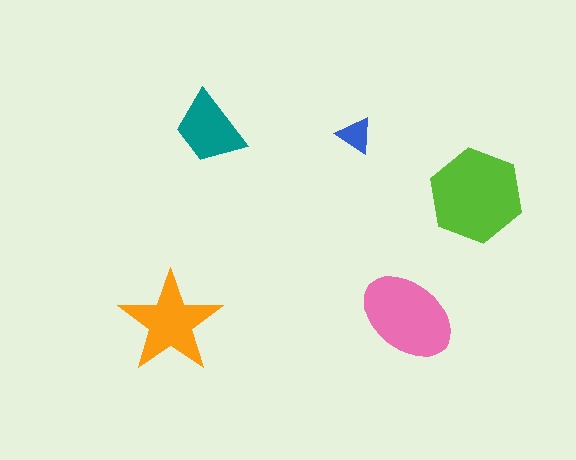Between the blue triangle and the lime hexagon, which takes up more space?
The lime hexagon.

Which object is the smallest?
The blue triangle.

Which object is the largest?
The lime hexagon.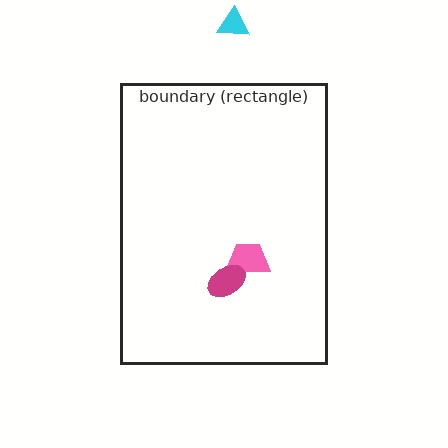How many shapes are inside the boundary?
2 inside, 1 outside.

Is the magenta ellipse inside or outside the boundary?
Inside.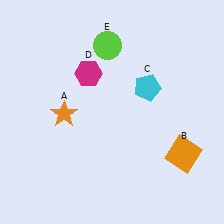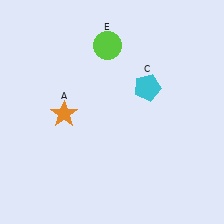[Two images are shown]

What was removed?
The orange square (B), the magenta hexagon (D) were removed in Image 2.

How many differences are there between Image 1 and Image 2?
There are 2 differences between the two images.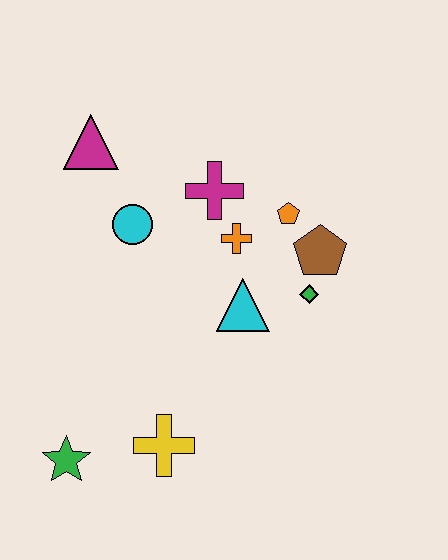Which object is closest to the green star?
The yellow cross is closest to the green star.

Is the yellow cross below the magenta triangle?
Yes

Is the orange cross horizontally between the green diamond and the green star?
Yes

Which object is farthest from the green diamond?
The green star is farthest from the green diamond.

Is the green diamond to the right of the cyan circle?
Yes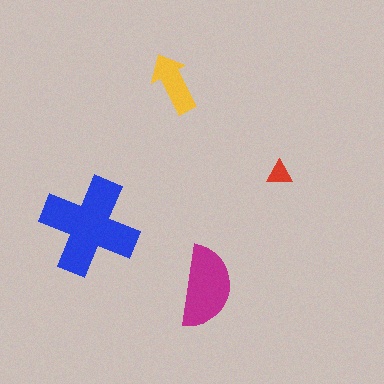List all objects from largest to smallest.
The blue cross, the magenta semicircle, the yellow arrow, the red triangle.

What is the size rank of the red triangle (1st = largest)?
4th.